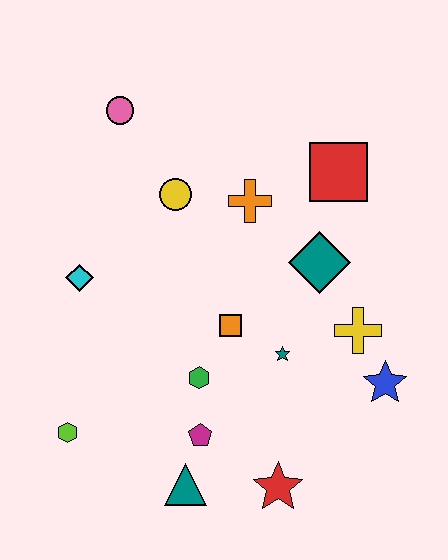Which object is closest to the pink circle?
The yellow circle is closest to the pink circle.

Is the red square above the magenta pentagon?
Yes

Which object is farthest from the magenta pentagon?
The pink circle is farthest from the magenta pentagon.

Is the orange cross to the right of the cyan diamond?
Yes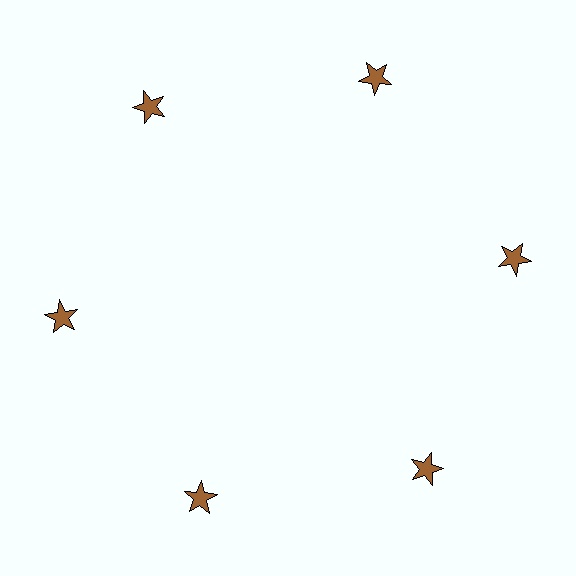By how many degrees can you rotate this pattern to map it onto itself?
The pattern maps onto itself every 60 degrees of rotation.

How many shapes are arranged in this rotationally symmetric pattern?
There are 6 shapes, arranged in 6 groups of 1.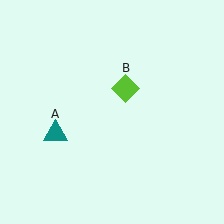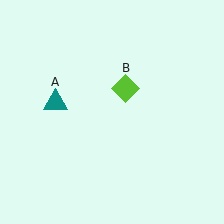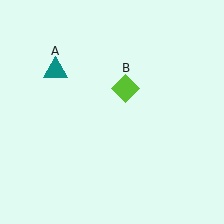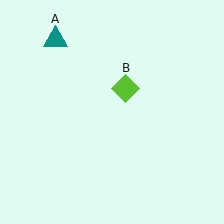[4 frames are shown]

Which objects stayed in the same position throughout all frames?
Lime diamond (object B) remained stationary.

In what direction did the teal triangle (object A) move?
The teal triangle (object A) moved up.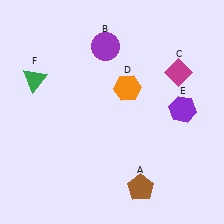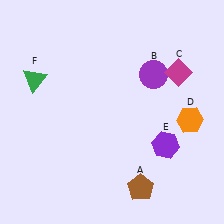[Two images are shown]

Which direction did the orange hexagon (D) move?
The orange hexagon (D) moved right.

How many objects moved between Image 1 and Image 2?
3 objects moved between the two images.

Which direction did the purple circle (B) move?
The purple circle (B) moved right.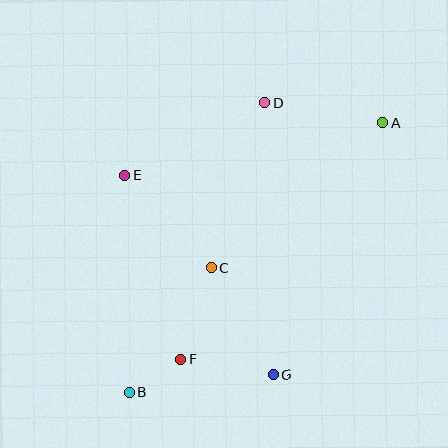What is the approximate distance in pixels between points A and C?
The distance between A and C is approximately 225 pixels.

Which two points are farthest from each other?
Points A and B are farthest from each other.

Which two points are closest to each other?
Points B and F are closest to each other.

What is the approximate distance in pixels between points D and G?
The distance between D and G is approximately 272 pixels.